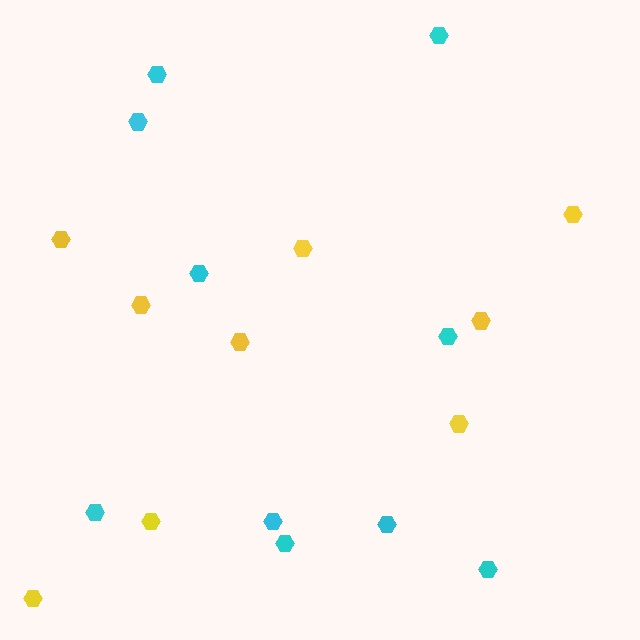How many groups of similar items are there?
There are 2 groups: one group of yellow hexagons (9) and one group of cyan hexagons (10).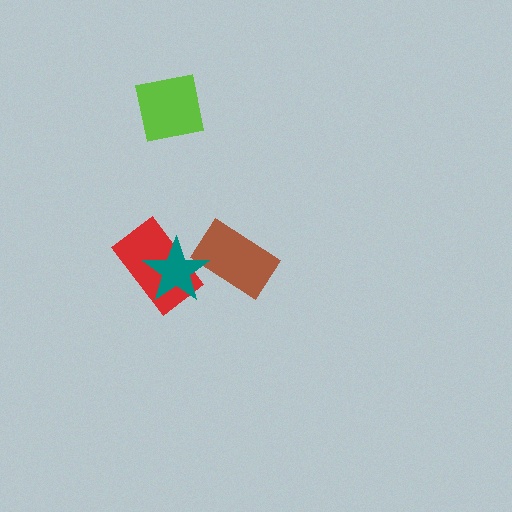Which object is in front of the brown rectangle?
The teal star is in front of the brown rectangle.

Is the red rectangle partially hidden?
Yes, it is partially covered by another shape.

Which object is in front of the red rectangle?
The teal star is in front of the red rectangle.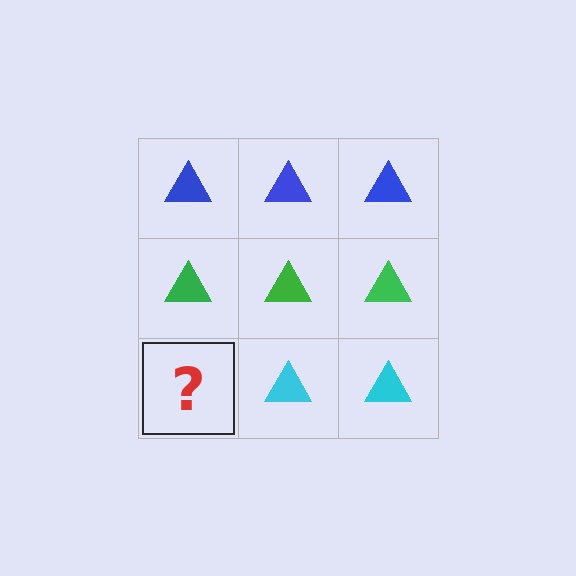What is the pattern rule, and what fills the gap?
The rule is that each row has a consistent color. The gap should be filled with a cyan triangle.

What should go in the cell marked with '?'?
The missing cell should contain a cyan triangle.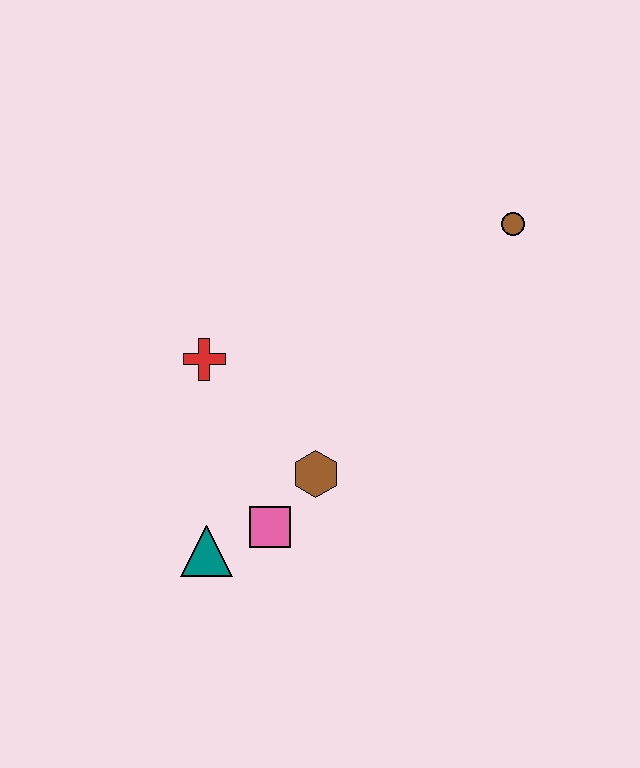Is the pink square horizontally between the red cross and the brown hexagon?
Yes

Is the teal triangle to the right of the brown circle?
No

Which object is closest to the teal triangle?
The pink square is closest to the teal triangle.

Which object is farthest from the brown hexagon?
The brown circle is farthest from the brown hexagon.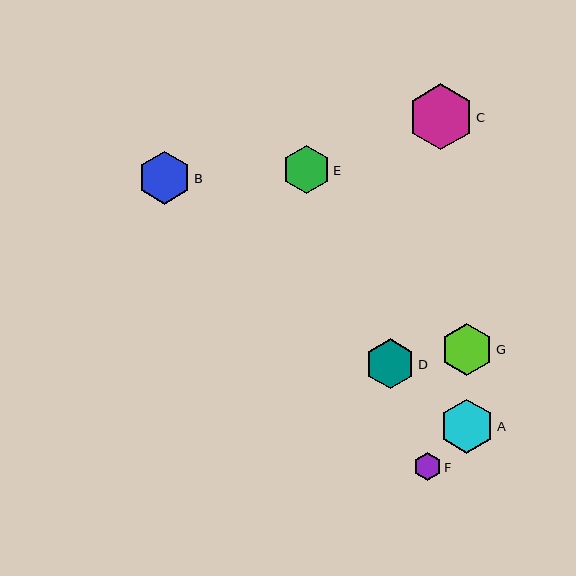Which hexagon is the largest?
Hexagon C is the largest with a size of approximately 66 pixels.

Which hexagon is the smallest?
Hexagon F is the smallest with a size of approximately 28 pixels.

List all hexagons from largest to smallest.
From largest to smallest: C, A, B, G, D, E, F.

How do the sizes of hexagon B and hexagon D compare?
Hexagon B and hexagon D are approximately the same size.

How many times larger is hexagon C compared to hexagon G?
Hexagon C is approximately 1.3 times the size of hexagon G.